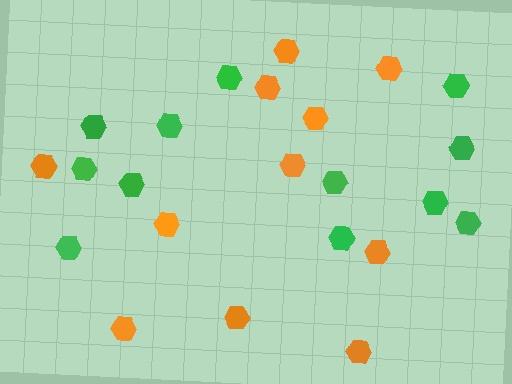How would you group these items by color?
There are 2 groups: one group of green hexagons (12) and one group of orange hexagons (11).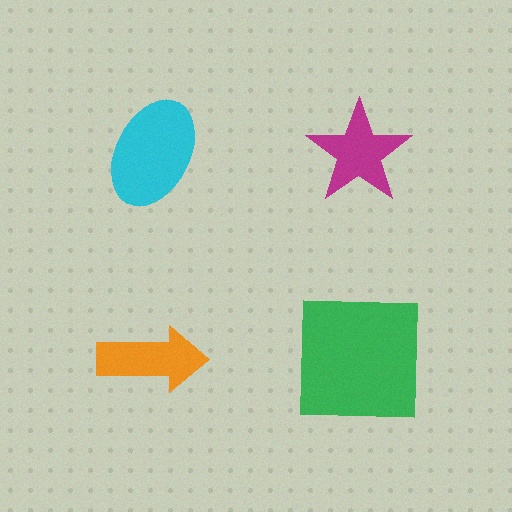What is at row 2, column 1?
An orange arrow.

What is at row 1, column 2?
A magenta star.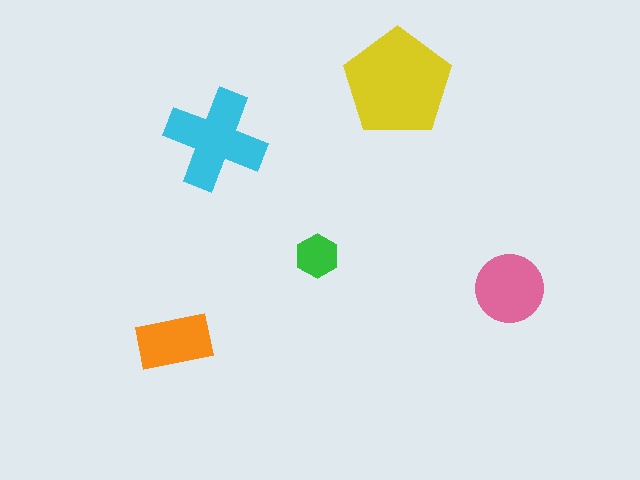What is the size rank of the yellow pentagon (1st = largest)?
1st.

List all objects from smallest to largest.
The green hexagon, the orange rectangle, the pink circle, the cyan cross, the yellow pentagon.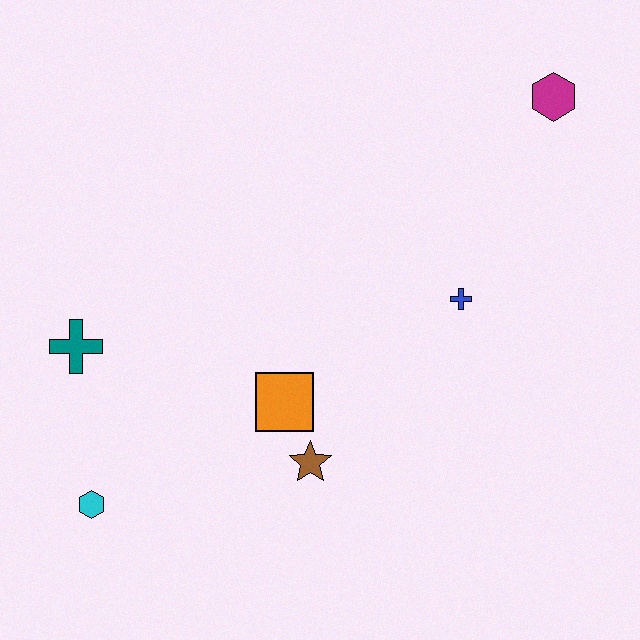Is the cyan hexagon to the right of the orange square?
No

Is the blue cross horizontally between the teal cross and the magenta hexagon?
Yes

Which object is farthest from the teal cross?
The magenta hexagon is farthest from the teal cross.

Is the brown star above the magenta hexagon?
No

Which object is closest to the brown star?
The orange square is closest to the brown star.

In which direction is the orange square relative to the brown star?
The orange square is above the brown star.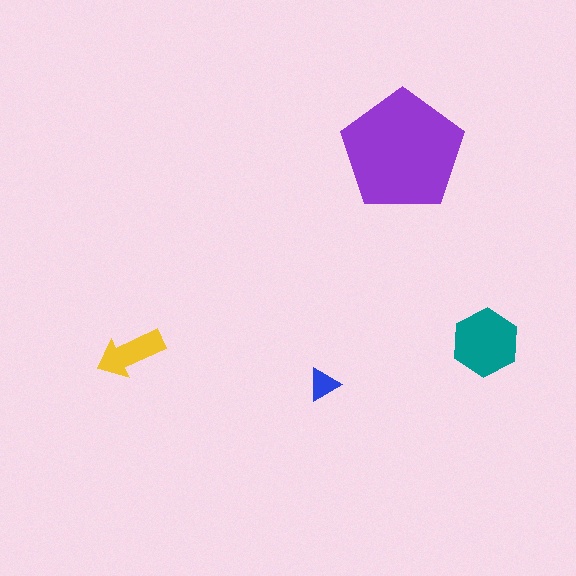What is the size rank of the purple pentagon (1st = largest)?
1st.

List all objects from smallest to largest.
The blue triangle, the yellow arrow, the teal hexagon, the purple pentagon.